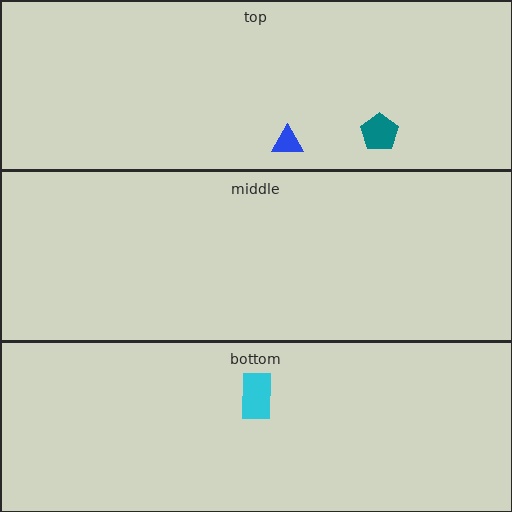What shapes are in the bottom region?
The cyan rectangle.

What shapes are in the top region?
The teal pentagon, the blue triangle.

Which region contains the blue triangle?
The top region.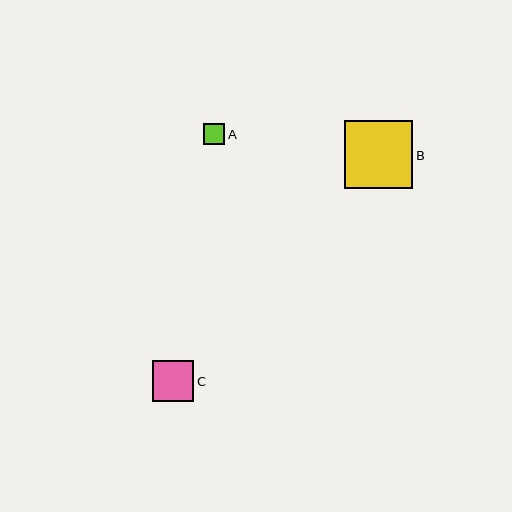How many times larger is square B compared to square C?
Square B is approximately 1.6 times the size of square C.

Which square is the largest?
Square B is the largest with a size of approximately 68 pixels.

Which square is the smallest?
Square A is the smallest with a size of approximately 21 pixels.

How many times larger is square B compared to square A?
Square B is approximately 3.3 times the size of square A.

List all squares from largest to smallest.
From largest to smallest: B, C, A.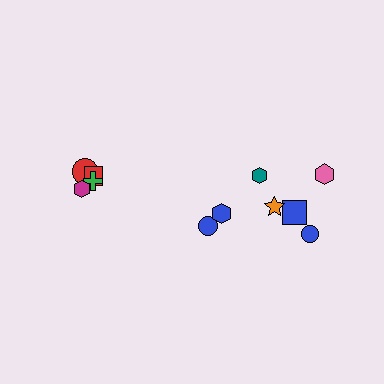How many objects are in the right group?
There are 7 objects.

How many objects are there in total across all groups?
There are 11 objects.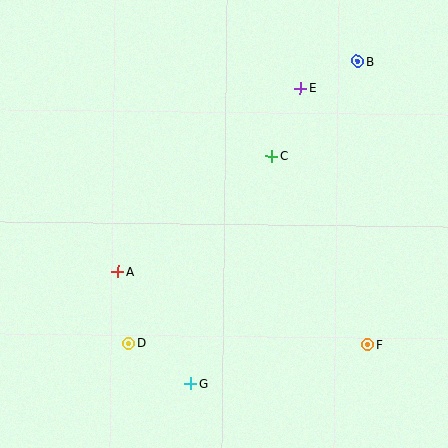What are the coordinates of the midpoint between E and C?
The midpoint between E and C is at (286, 122).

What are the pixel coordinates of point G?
Point G is at (191, 384).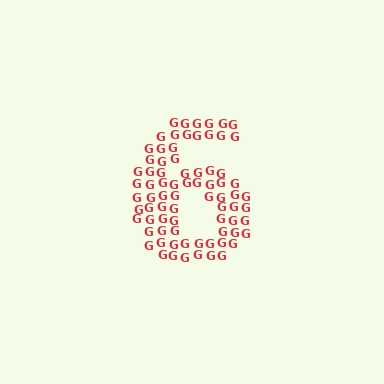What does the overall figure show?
The overall figure shows the digit 6.